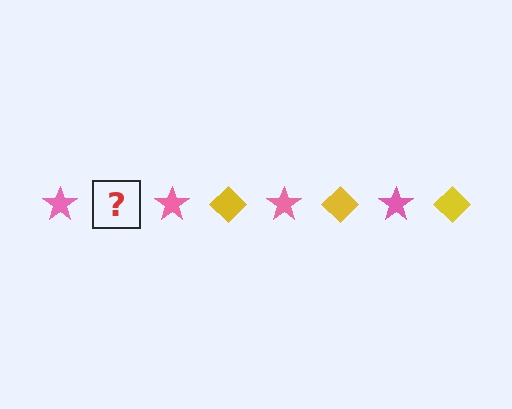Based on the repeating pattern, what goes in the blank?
The blank should be a yellow diamond.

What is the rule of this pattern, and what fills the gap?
The rule is that the pattern alternates between pink star and yellow diamond. The gap should be filled with a yellow diamond.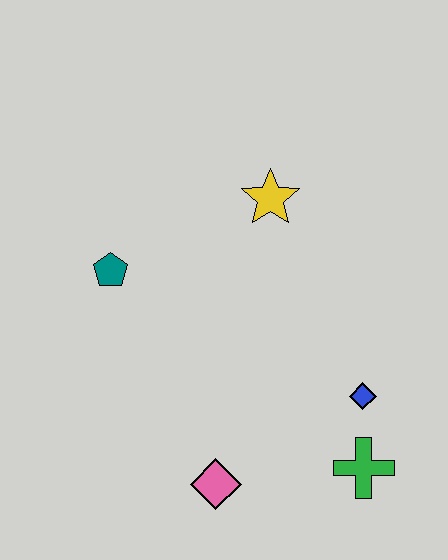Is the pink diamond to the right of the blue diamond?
No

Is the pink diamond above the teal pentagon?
No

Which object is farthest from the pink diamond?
The yellow star is farthest from the pink diamond.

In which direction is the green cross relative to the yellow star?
The green cross is below the yellow star.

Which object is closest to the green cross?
The blue diamond is closest to the green cross.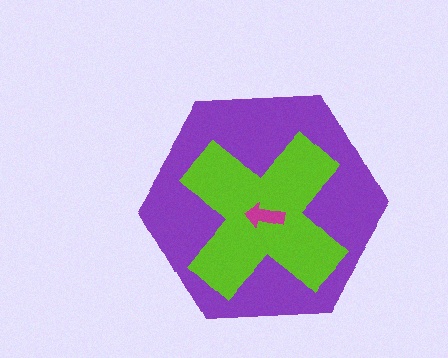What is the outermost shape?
The purple hexagon.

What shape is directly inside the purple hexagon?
The lime cross.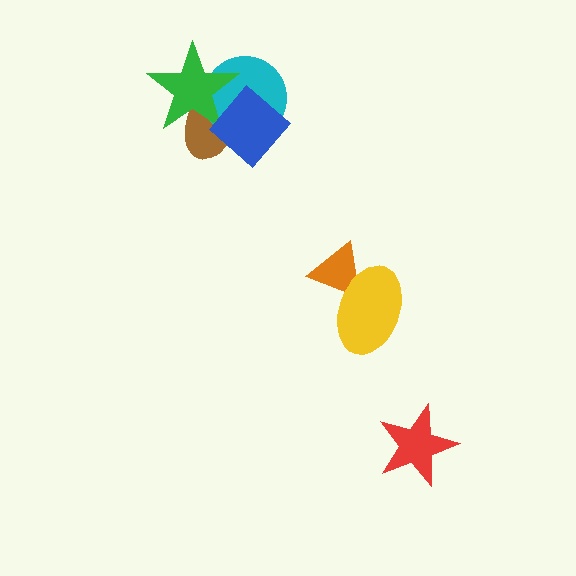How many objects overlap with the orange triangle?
1 object overlaps with the orange triangle.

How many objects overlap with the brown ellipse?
3 objects overlap with the brown ellipse.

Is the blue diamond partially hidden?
No, no other shape covers it.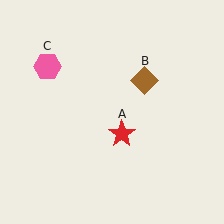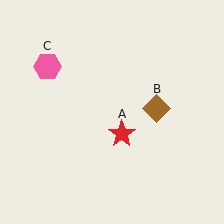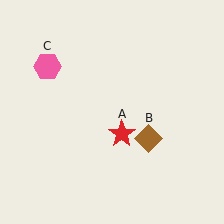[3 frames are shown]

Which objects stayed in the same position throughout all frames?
Red star (object A) and pink hexagon (object C) remained stationary.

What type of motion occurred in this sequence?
The brown diamond (object B) rotated clockwise around the center of the scene.